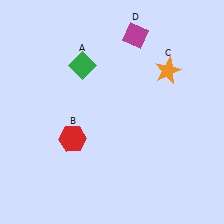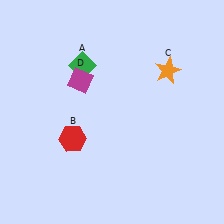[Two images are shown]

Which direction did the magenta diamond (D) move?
The magenta diamond (D) moved left.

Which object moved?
The magenta diamond (D) moved left.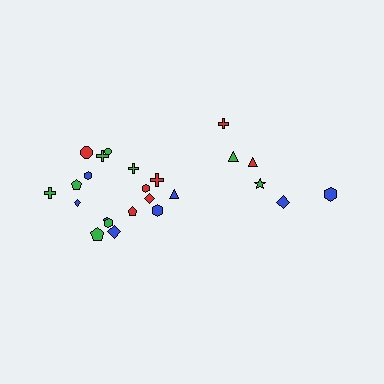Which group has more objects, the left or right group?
The left group.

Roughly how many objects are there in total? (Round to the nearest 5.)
Roughly 25 objects in total.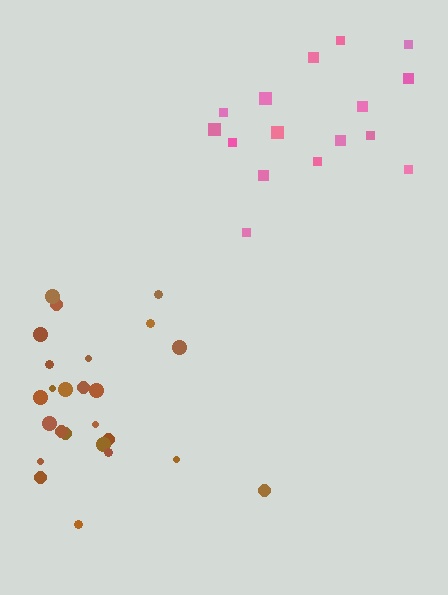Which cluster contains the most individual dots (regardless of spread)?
Brown (26).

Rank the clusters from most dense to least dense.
brown, pink.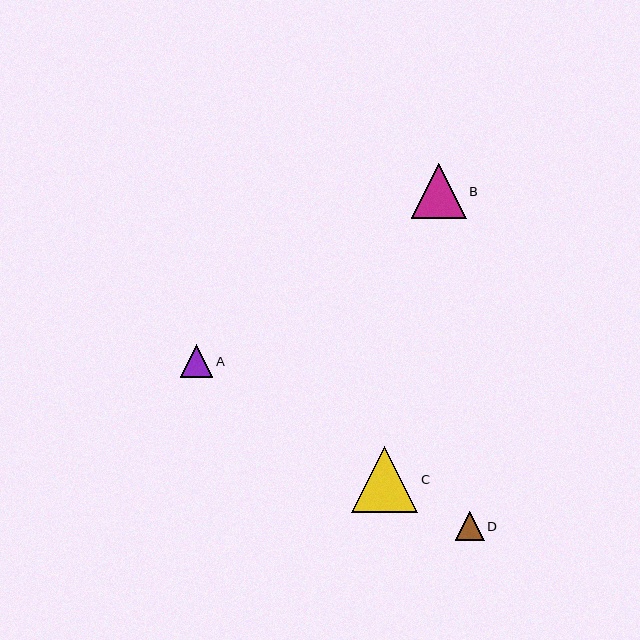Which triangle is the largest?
Triangle C is the largest with a size of approximately 66 pixels.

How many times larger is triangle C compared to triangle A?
Triangle C is approximately 2.0 times the size of triangle A.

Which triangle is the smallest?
Triangle D is the smallest with a size of approximately 29 pixels.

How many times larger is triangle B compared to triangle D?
Triangle B is approximately 1.9 times the size of triangle D.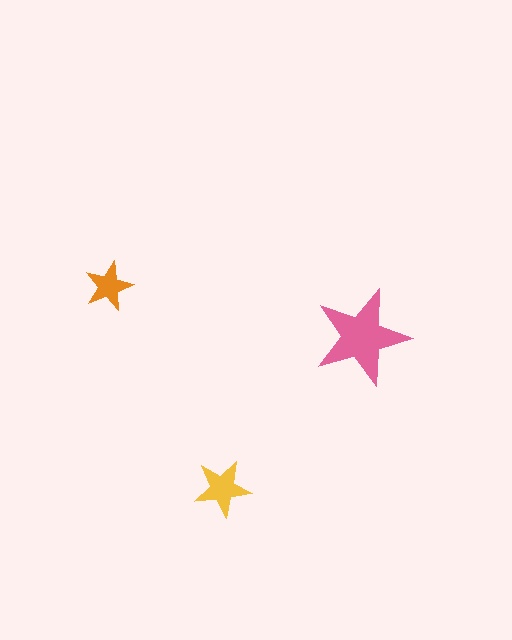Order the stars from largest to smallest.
the pink one, the yellow one, the orange one.